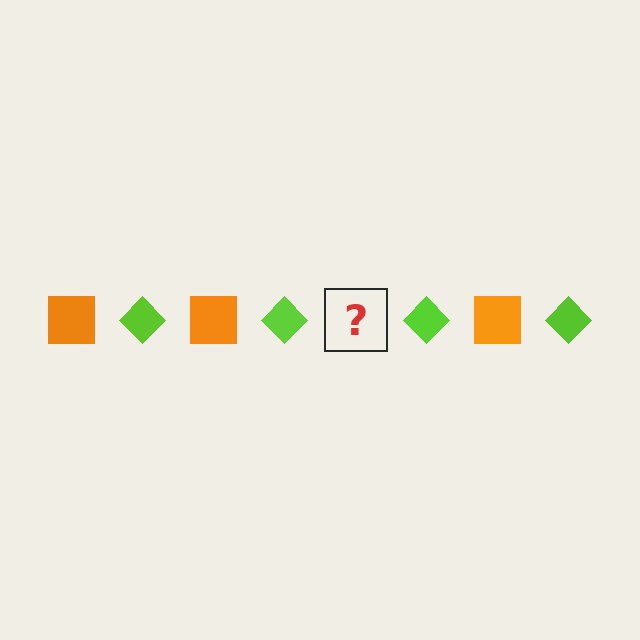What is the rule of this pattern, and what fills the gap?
The rule is that the pattern alternates between orange square and lime diamond. The gap should be filled with an orange square.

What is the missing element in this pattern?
The missing element is an orange square.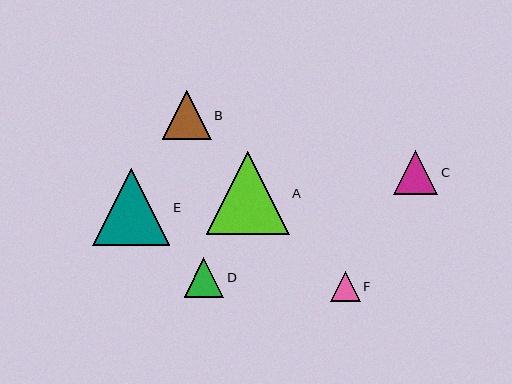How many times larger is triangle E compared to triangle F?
Triangle E is approximately 2.6 times the size of triangle F.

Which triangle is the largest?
Triangle A is the largest with a size of approximately 83 pixels.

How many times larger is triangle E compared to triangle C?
Triangle E is approximately 1.8 times the size of triangle C.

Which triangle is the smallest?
Triangle F is the smallest with a size of approximately 30 pixels.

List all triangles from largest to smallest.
From largest to smallest: A, E, B, C, D, F.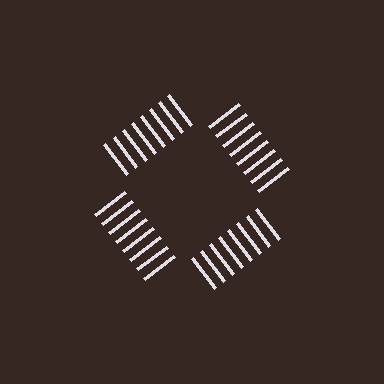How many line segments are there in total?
32 — 8 along each of the 4 edges.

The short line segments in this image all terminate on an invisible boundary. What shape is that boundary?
An illusory square — the line segments terminate on its edges but no continuous stroke is drawn.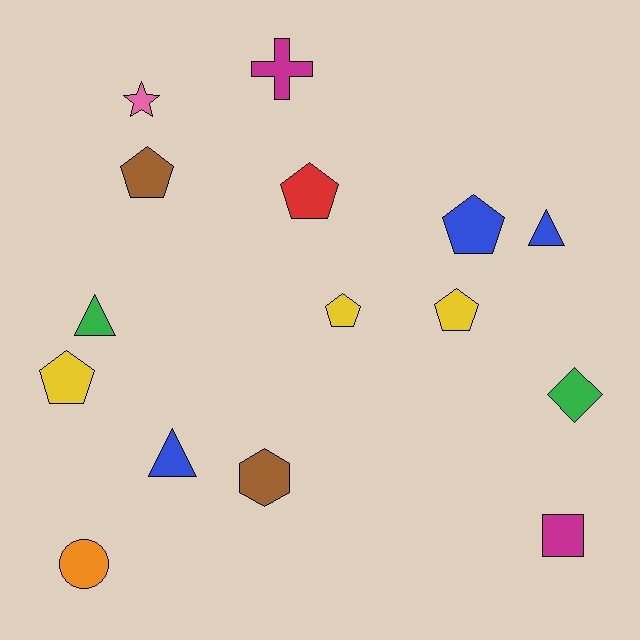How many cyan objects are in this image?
There are no cyan objects.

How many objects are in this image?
There are 15 objects.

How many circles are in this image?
There is 1 circle.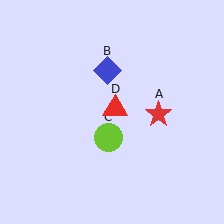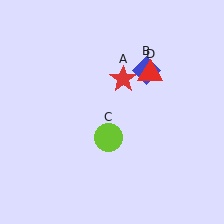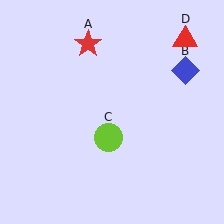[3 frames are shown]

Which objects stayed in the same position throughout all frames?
Lime circle (object C) remained stationary.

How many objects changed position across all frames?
3 objects changed position: red star (object A), blue diamond (object B), red triangle (object D).